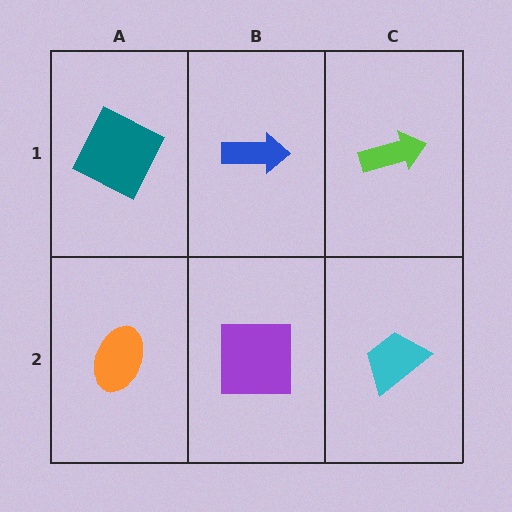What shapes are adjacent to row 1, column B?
A purple square (row 2, column B), a teal square (row 1, column A), a lime arrow (row 1, column C).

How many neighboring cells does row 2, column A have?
2.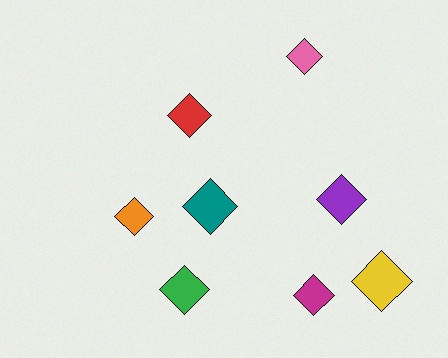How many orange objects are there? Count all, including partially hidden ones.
There is 1 orange object.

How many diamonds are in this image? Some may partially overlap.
There are 8 diamonds.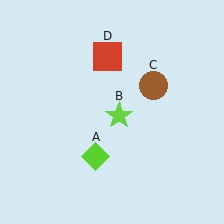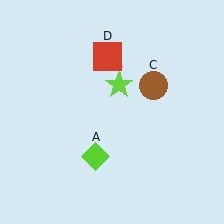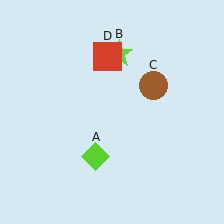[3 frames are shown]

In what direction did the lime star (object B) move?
The lime star (object B) moved up.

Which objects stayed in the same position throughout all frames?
Lime diamond (object A) and brown circle (object C) and red square (object D) remained stationary.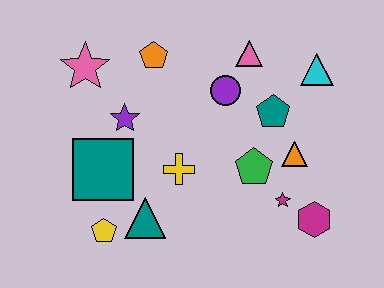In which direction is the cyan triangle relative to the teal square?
The cyan triangle is to the right of the teal square.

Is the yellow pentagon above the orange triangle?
No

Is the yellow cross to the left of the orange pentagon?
No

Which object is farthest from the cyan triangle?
The yellow pentagon is farthest from the cyan triangle.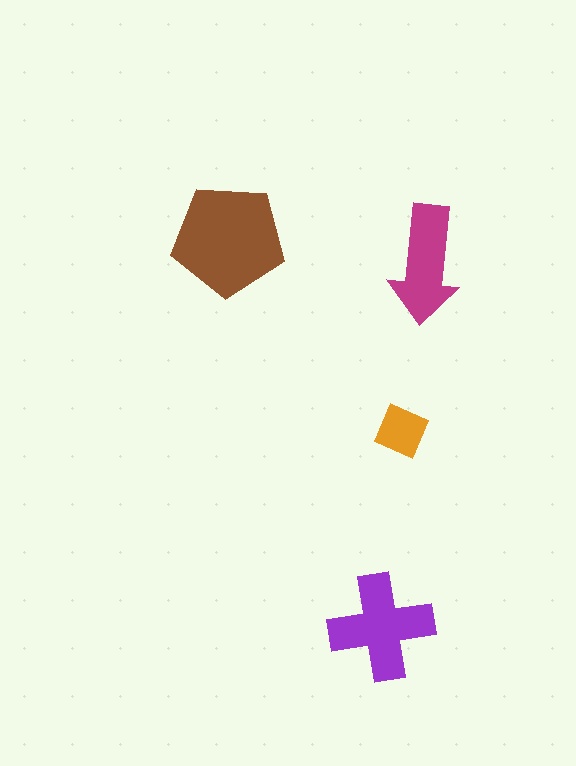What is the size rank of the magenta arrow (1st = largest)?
3rd.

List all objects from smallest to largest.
The orange square, the magenta arrow, the purple cross, the brown pentagon.